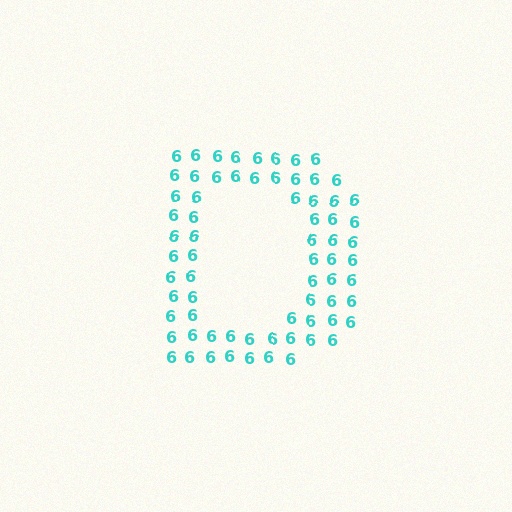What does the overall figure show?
The overall figure shows the letter D.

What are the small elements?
The small elements are digit 6's.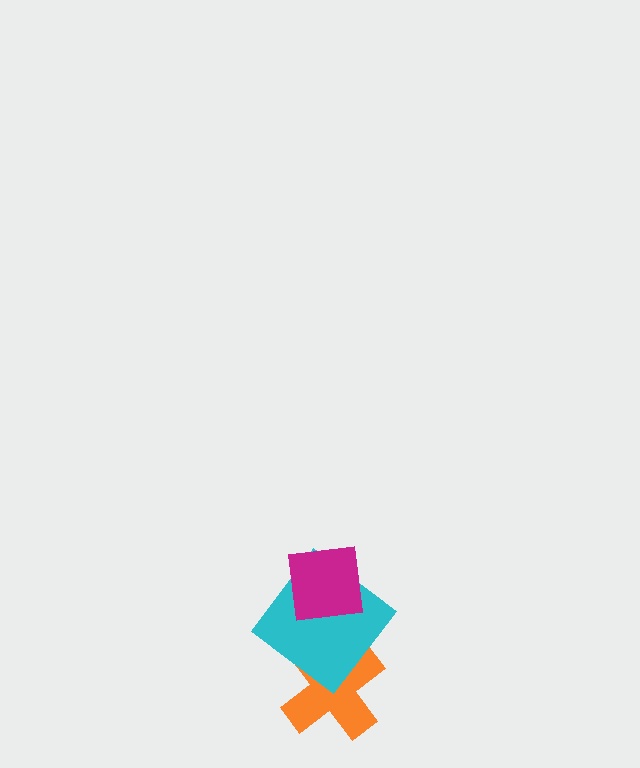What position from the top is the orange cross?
The orange cross is 3rd from the top.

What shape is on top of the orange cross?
The cyan diamond is on top of the orange cross.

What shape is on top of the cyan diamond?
The magenta square is on top of the cyan diamond.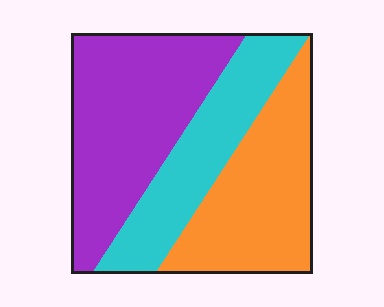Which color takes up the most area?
Purple, at roughly 40%.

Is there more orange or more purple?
Purple.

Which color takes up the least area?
Cyan, at roughly 25%.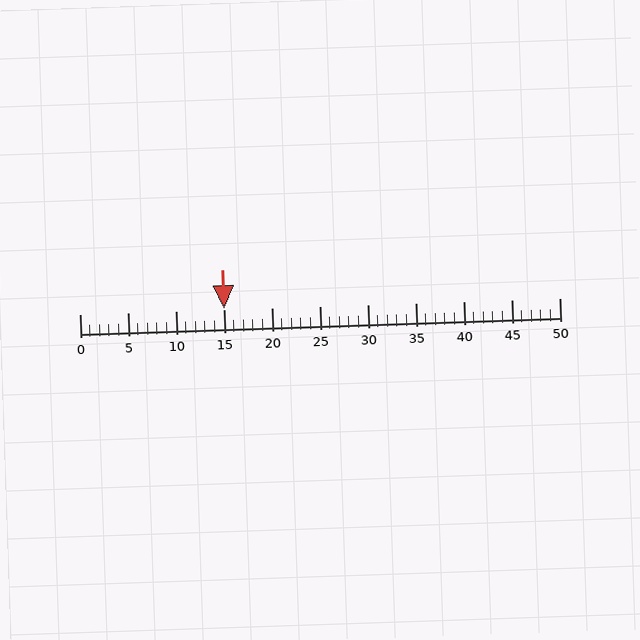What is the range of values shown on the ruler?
The ruler shows values from 0 to 50.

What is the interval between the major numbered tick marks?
The major tick marks are spaced 5 units apart.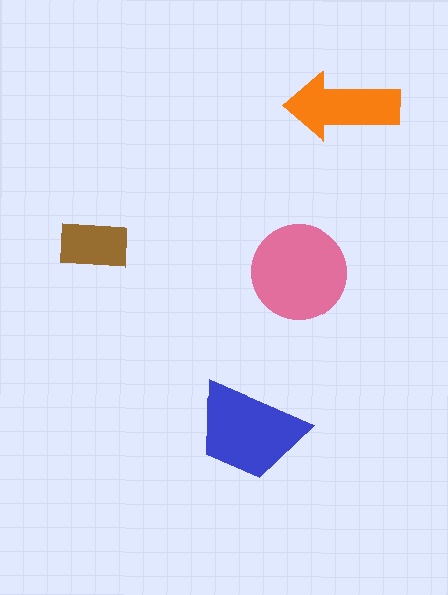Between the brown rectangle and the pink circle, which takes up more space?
The pink circle.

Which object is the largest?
The pink circle.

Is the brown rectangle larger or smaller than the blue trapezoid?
Smaller.